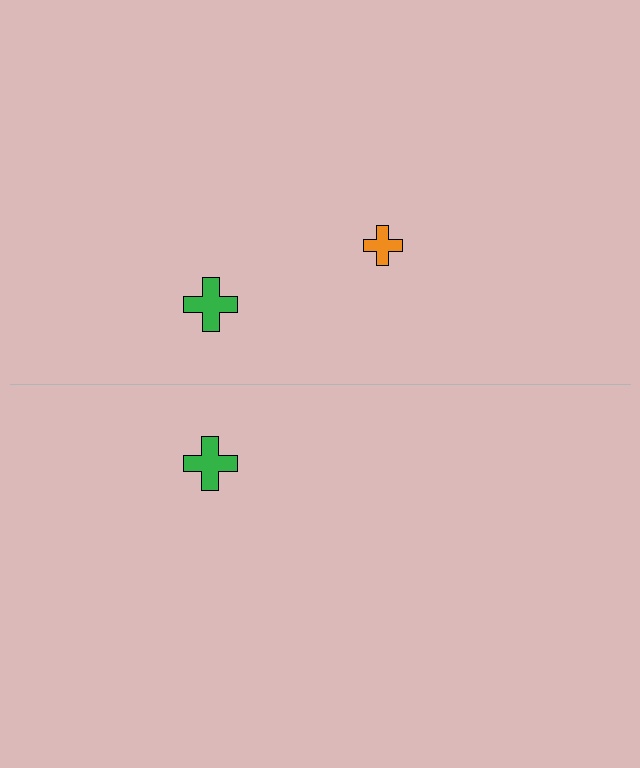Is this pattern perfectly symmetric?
No, the pattern is not perfectly symmetric. A orange cross is missing from the bottom side.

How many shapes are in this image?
There are 3 shapes in this image.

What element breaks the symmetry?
A orange cross is missing from the bottom side.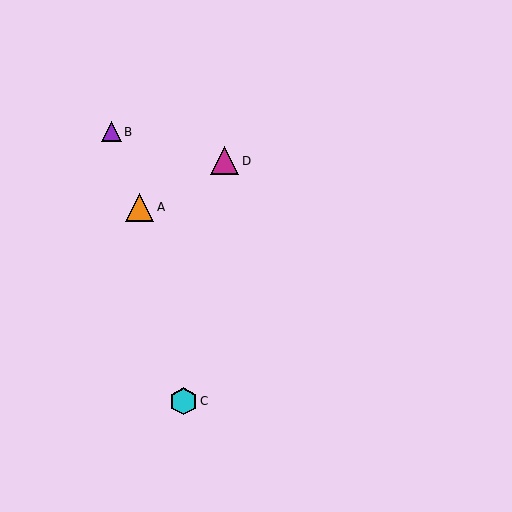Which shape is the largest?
The magenta triangle (labeled D) is the largest.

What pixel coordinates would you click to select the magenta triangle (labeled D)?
Click at (225, 161) to select the magenta triangle D.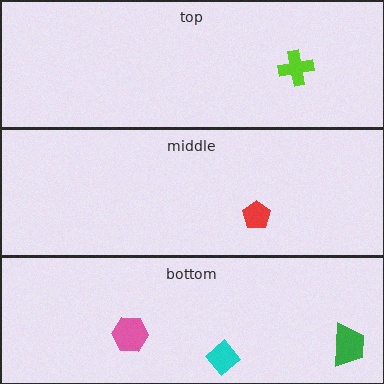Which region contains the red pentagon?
The middle region.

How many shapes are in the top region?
1.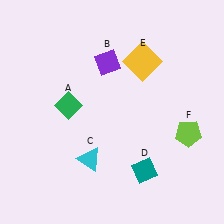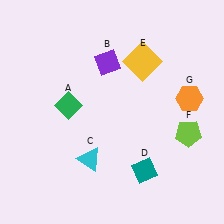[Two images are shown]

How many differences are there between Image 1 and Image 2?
There is 1 difference between the two images.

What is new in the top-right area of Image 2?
An orange hexagon (G) was added in the top-right area of Image 2.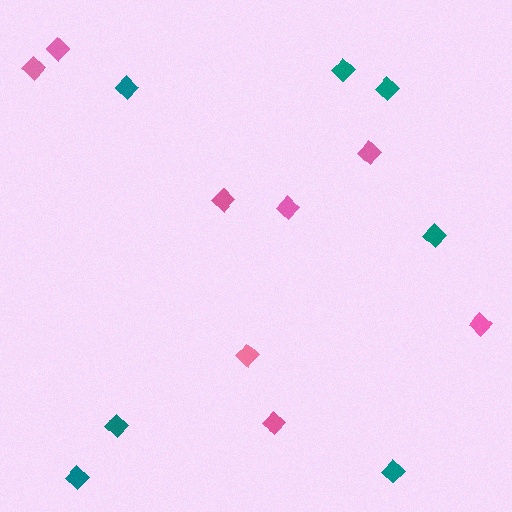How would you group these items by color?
There are 2 groups: one group of pink diamonds (8) and one group of teal diamonds (7).